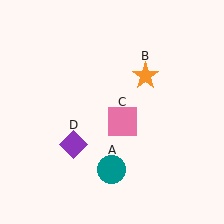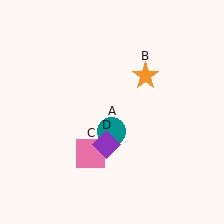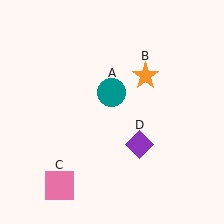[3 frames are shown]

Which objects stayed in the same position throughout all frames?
Orange star (object B) remained stationary.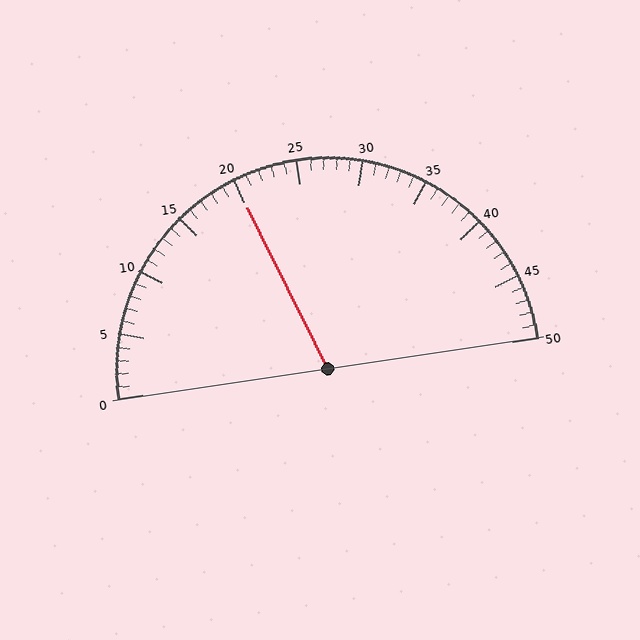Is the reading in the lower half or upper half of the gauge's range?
The reading is in the lower half of the range (0 to 50).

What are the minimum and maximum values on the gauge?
The gauge ranges from 0 to 50.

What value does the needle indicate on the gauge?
The needle indicates approximately 20.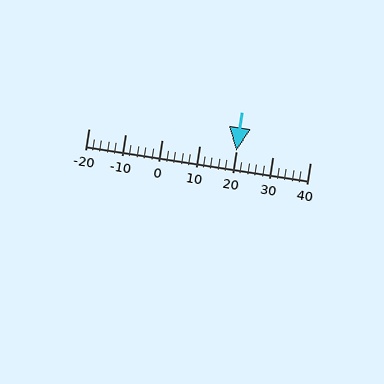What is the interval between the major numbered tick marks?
The major tick marks are spaced 10 units apart.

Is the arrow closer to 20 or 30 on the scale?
The arrow is closer to 20.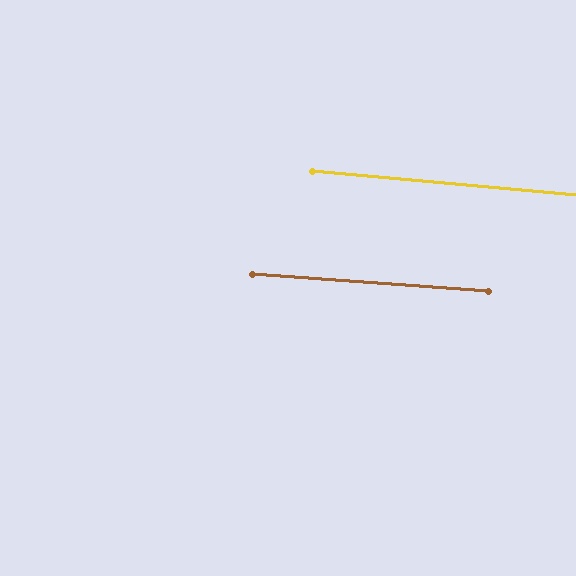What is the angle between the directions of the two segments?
Approximately 1 degree.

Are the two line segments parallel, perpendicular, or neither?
Parallel — their directions differ by only 1.1°.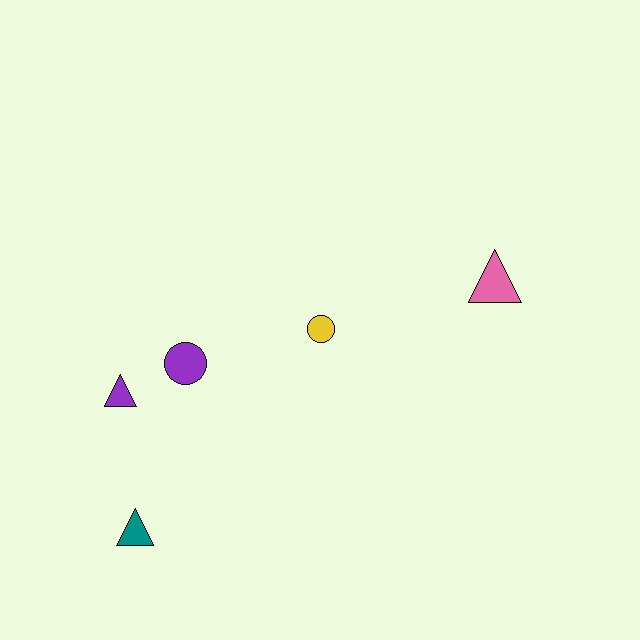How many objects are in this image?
There are 5 objects.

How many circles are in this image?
There are 2 circles.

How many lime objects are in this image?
There are no lime objects.